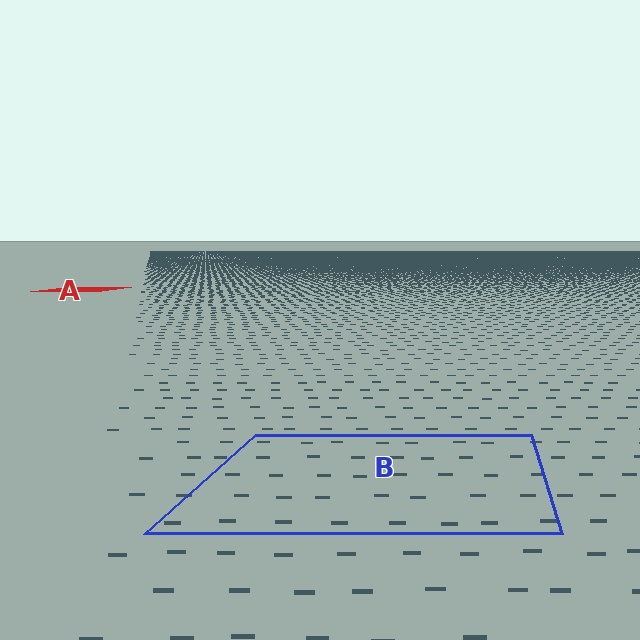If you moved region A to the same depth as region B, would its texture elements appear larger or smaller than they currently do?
They would appear larger. At a closer depth, the same texture elements are projected at a bigger on-screen size.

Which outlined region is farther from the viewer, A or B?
Region A is farther from the viewer — the texture elements inside it appear smaller and more densely packed.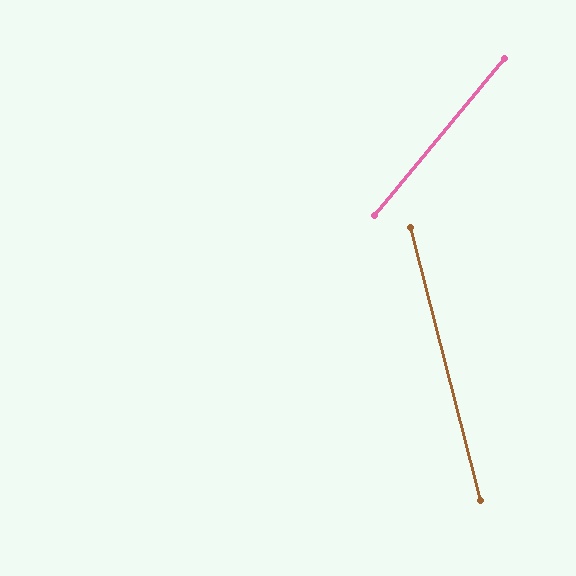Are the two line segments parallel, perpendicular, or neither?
Neither parallel nor perpendicular — they differ by about 54°.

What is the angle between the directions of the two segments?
Approximately 54 degrees.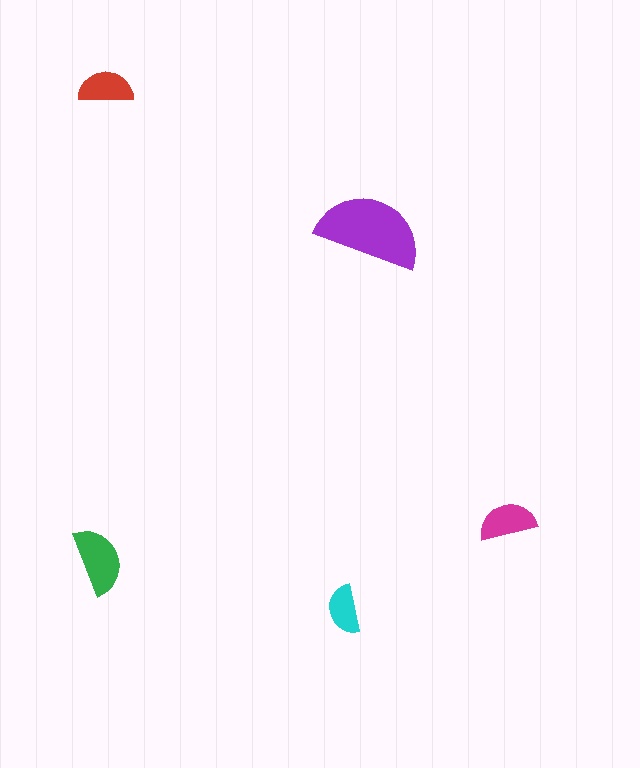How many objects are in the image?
There are 5 objects in the image.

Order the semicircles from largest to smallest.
the purple one, the green one, the magenta one, the red one, the cyan one.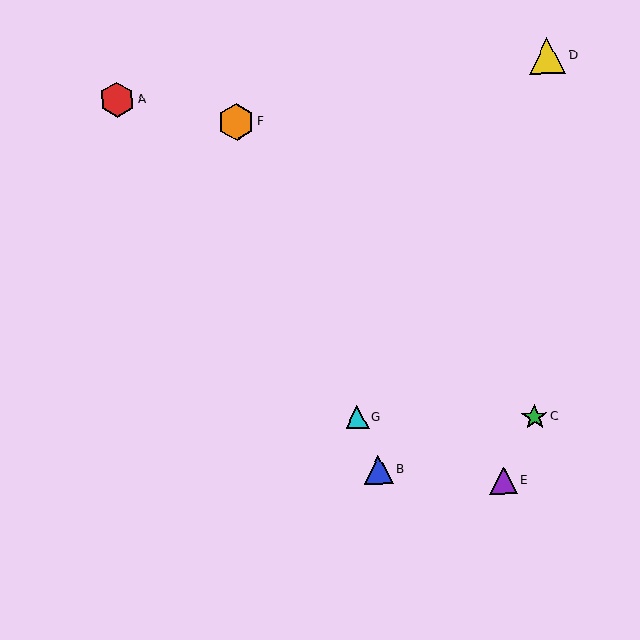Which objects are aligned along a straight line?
Objects B, F, G are aligned along a straight line.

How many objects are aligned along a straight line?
3 objects (B, F, G) are aligned along a straight line.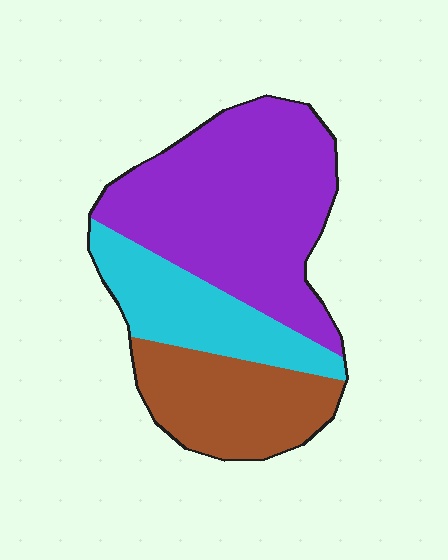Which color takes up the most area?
Purple, at roughly 50%.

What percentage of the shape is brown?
Brown takes up about one quarter (1/4) of the shape.